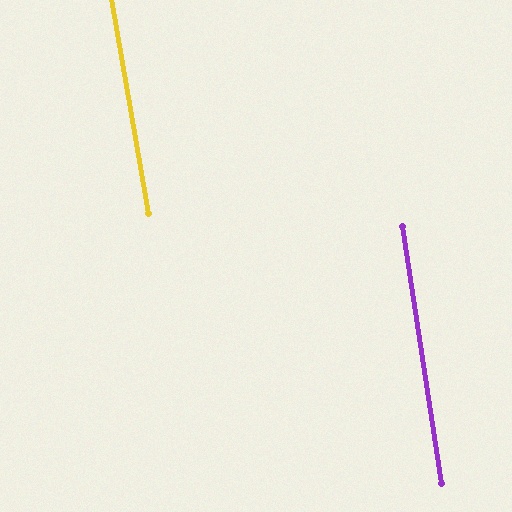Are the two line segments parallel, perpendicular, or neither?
Parallel — their directions differ by only 1.3°.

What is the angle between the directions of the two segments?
Approximately 1 degree.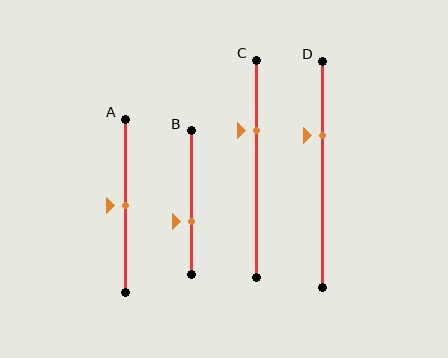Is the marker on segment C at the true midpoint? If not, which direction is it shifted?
No, the marker on segment C is shifted upward by about 18% of the segment length.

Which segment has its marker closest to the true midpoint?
Segment A has its marker closest to the true midpoint.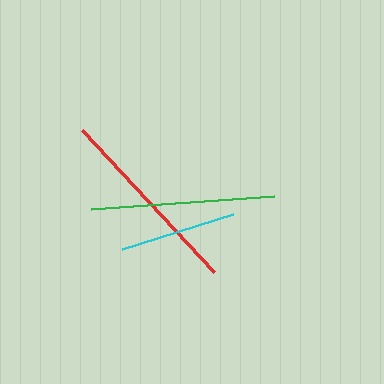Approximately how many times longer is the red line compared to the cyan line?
The red line is approximately 1.7 times the length of the cyan line.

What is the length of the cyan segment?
The cyan segment is approximately 116 pixels long.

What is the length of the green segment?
The green segment is approximately 183 pixels long.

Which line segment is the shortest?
The cyan line is the shortest at approximately 116 pixels.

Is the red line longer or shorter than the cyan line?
The red line is longer than the cyan line.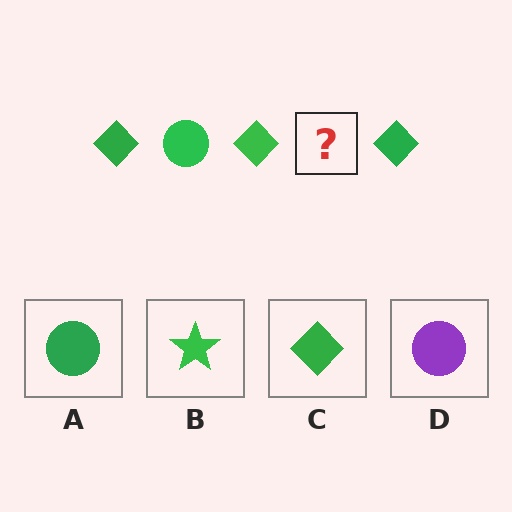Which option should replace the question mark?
Option A.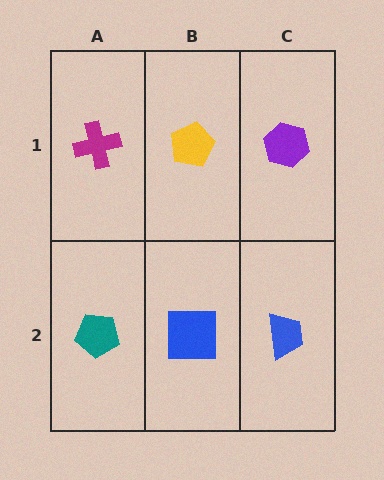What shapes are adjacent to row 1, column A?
A teal pentagon (row 2, column A), a yellow pentagon (row 1, column B).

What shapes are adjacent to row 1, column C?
A blue trapezoid (row 2, column C), a yellow pentagon (row 1, column B).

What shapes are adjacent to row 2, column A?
A magenta cross (row 1, column A), a blue square (row 2, column B).